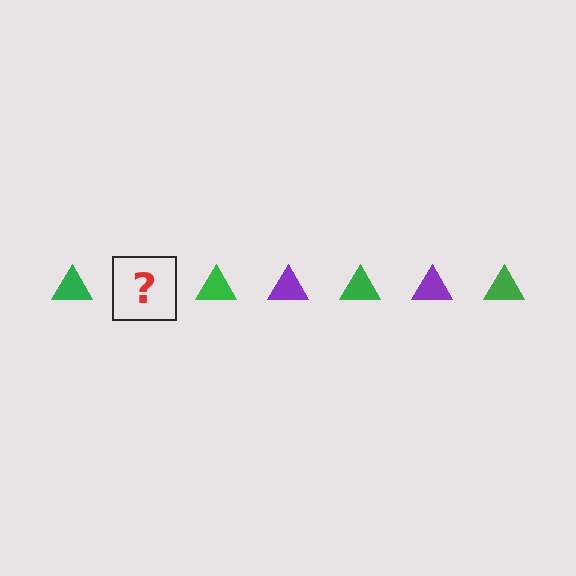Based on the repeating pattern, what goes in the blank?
The blank should be a purple triangle.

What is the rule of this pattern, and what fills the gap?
The rule is that the pattern cycles through green, purple triangles. The gap should be filled with a purple triangle.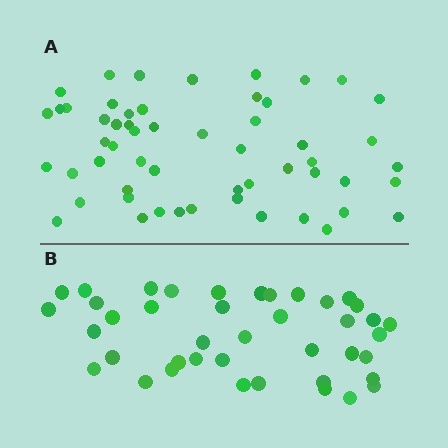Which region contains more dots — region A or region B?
Region A (the top region) has more dots.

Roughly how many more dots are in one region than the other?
Region A has approximately 15 more dots than region B.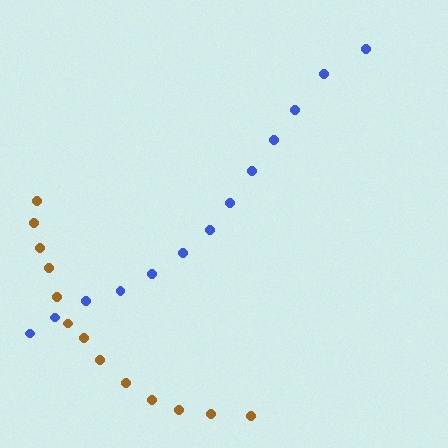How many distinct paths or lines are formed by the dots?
There are 2 distinct paths.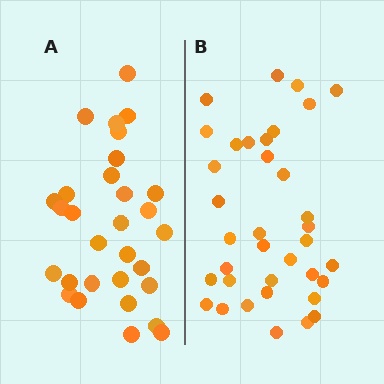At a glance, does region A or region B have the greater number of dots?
Region B (the right region) has more dots.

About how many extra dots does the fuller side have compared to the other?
Region B has about 6 more dots than region A.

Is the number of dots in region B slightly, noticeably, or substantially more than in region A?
Region B has only slightly more — the two regions are fairly close. The ratio is roughly 1.2 to 1.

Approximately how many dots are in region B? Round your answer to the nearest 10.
About 40 dots. (The exact count is 36, which rounds to 40.)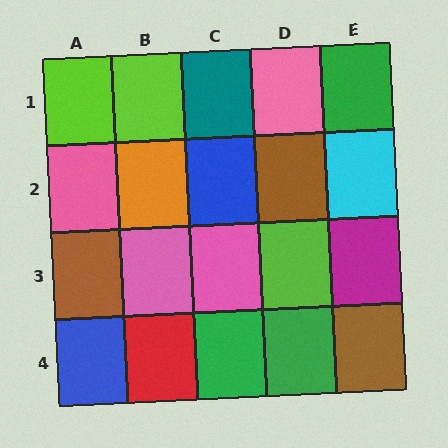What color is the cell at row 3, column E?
Magenta.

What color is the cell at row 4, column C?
Green.